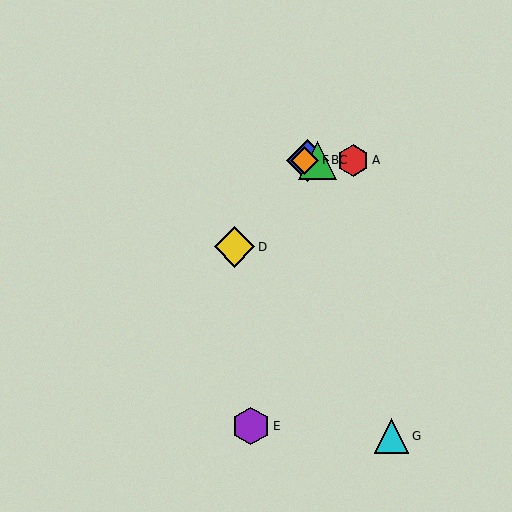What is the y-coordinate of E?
Object E is at y≈426.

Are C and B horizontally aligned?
Yes, both are at y≈160.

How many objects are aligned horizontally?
4 objects (A, B, C, F) are aligned horizontally.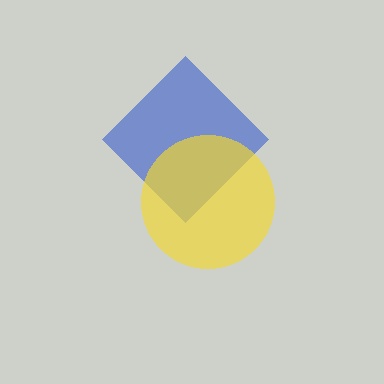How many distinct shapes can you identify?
There are 2 distinct shapes: a blue diamond, a yellow circle.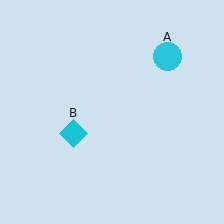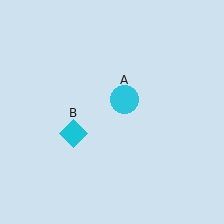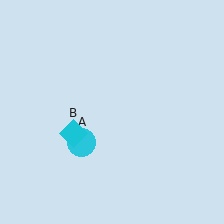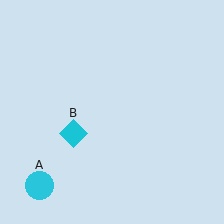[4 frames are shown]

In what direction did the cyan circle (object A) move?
The cyan circle (object A) moved down and to the left.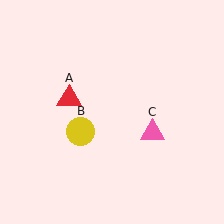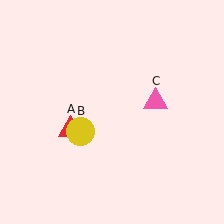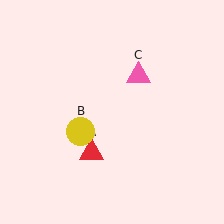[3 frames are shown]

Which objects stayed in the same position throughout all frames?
Yellow circle (object B) remained stationary.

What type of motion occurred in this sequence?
The red triangle (object A), pink triangle (object C) rotated counterclockwise around the center of the scene.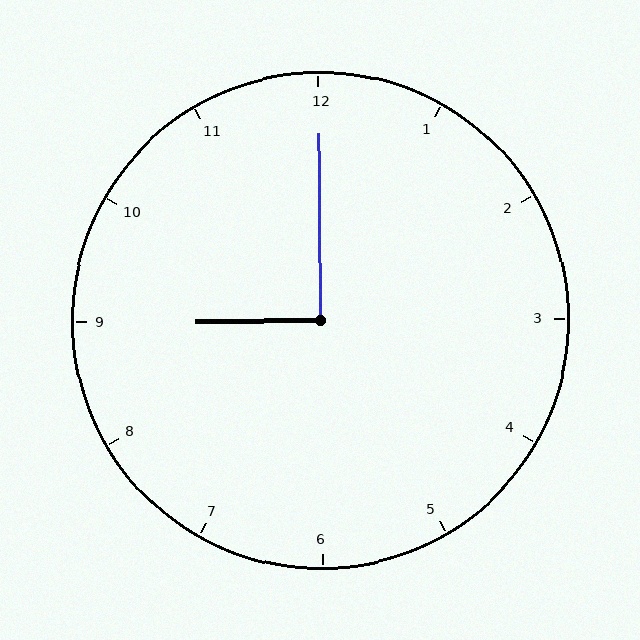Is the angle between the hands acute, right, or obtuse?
It is right.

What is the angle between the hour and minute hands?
Approximately 90 degrees.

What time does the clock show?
9:00.